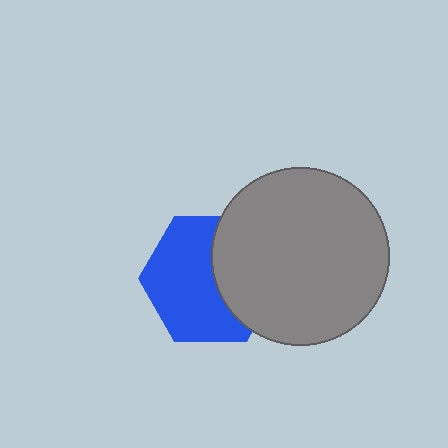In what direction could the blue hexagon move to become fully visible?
The blue hexagon could move left. That would shift it out from behind the gray circle entirely.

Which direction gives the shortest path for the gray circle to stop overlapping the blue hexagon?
Moving right gives the shortest separation.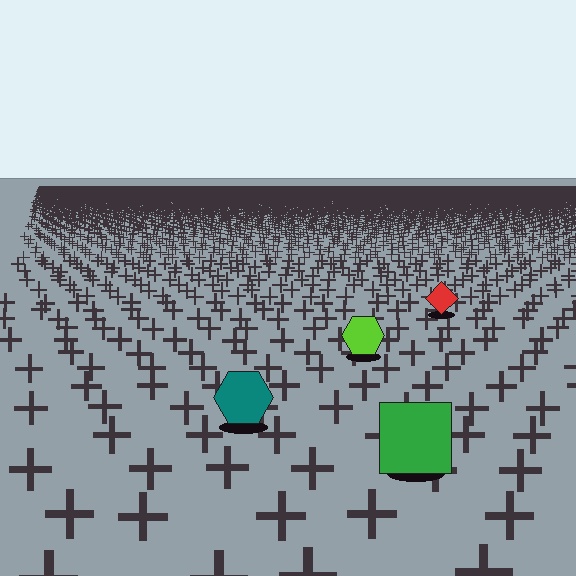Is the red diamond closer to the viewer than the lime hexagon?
No. The lime hexagon is closer — you can tell from the texture gradient: the ground texture is coarser near it.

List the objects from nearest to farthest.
From nearest to farthest: the green square, the teal hexagon, the lime hexagon, the red diamond.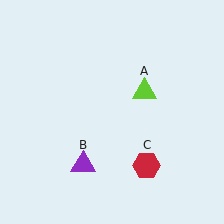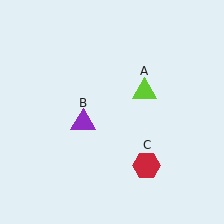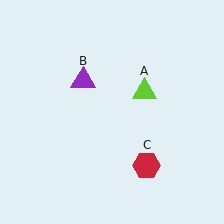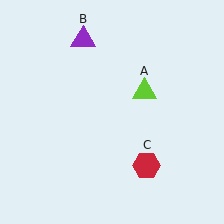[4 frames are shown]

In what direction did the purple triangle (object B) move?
The purple triangle (object B) moved up.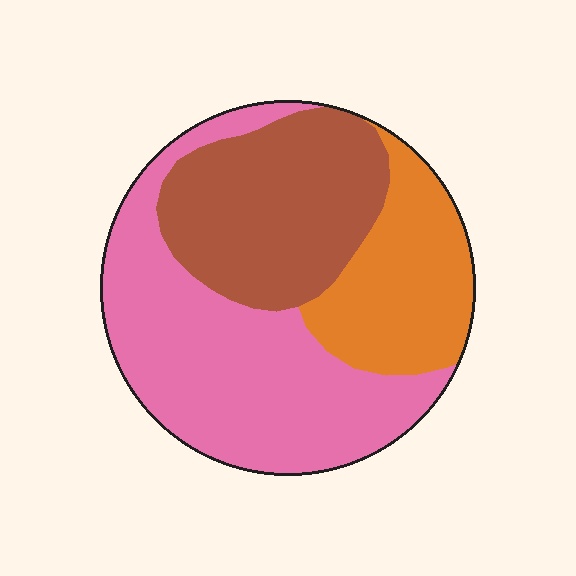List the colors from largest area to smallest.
From largest to smallest: pink, brown, orange.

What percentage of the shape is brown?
Brown takes up about one third (1/3) of the shape.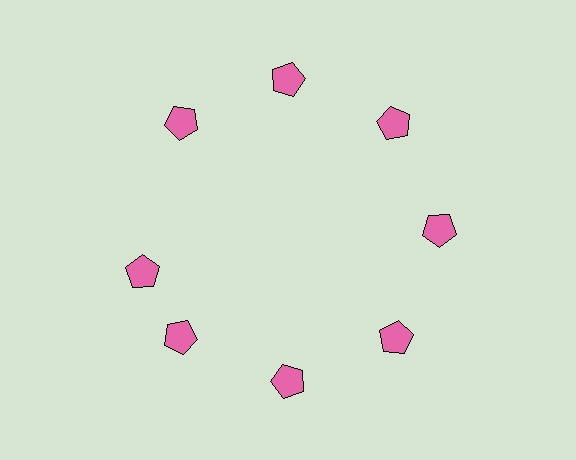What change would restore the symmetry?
The symmetry would be restored by rotating it back into even spacing with its neighbors so that all 8 pentagons sit at equal angles and equal distance from the center.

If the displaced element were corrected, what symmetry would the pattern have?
It would have 8-fold rotational symmetry — the pattern would map onto itself every 45 degrees.